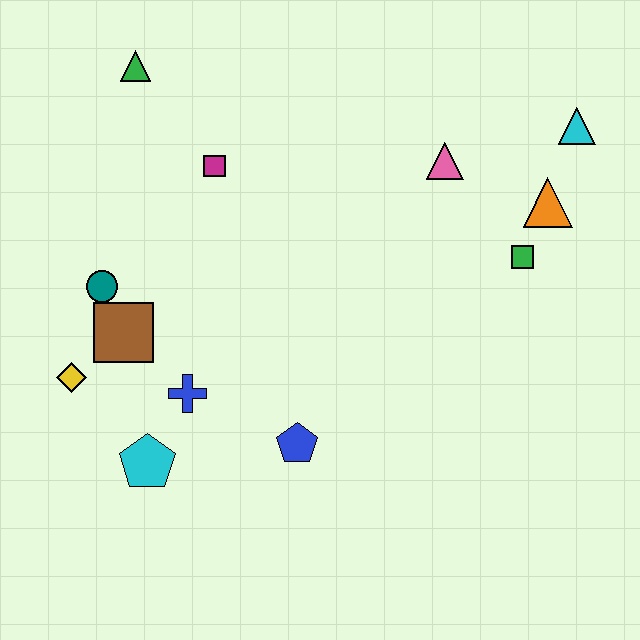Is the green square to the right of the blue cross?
Yes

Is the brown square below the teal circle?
Yes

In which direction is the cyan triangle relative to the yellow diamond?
The cyan triangle is to the right of the yellow diamond.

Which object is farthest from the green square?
The yellow diamond is farthest from the green square.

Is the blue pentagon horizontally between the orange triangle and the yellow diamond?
Yes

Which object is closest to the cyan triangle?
The orange triangle is closest to the cyan triangle.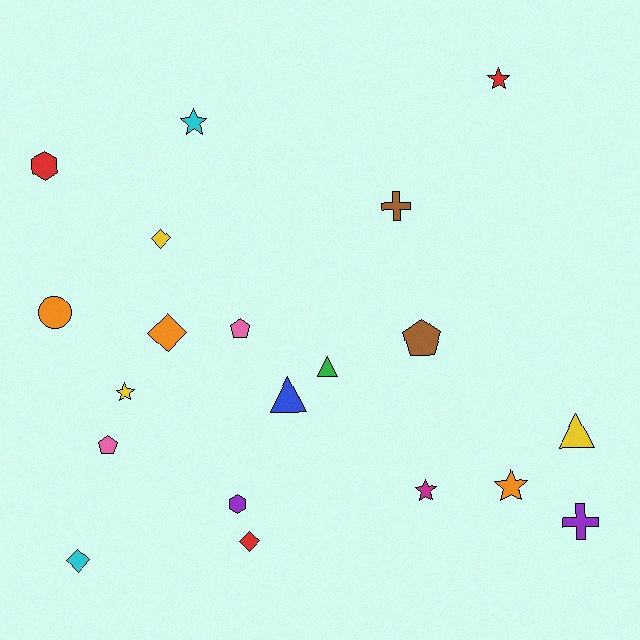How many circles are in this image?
There is 1 circle.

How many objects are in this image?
There are 20 objects.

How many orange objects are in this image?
There are 3 orange objects.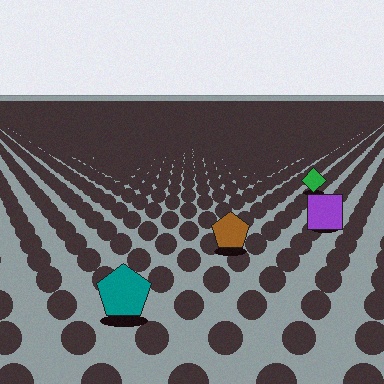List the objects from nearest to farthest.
From nearest to farthest: the teal pentagon, the brown pentagon, the purple square, the green diamond.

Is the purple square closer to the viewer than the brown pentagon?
No. The brown pentagon is closer — you can tell from the texture gradient: the ground texture is coarser near it.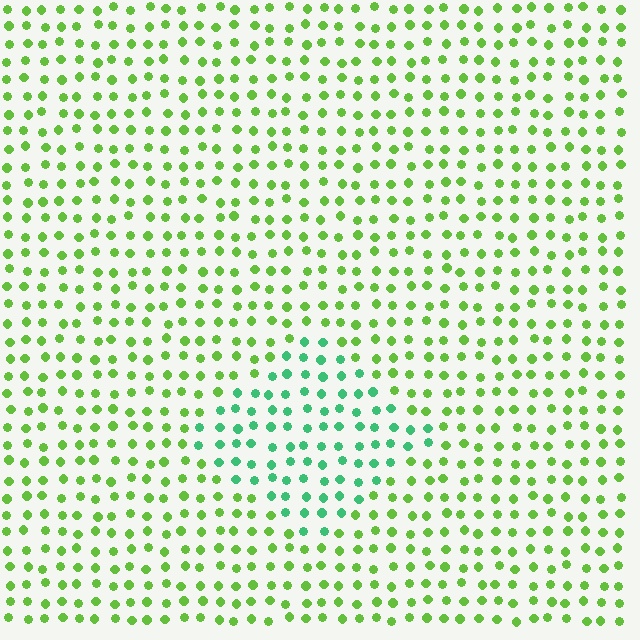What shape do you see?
I see a diamond.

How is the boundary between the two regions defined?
The boundary is defined purely by a slight shift in hue (about 44 degrees). Spacing, size, and orientation are identical on both sides.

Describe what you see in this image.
The image is filled with small lime elements in a uniform arrangement. A diamond-shaped region is visible where the elements are tinted to a slightly different hue, forming a subtle color boundary.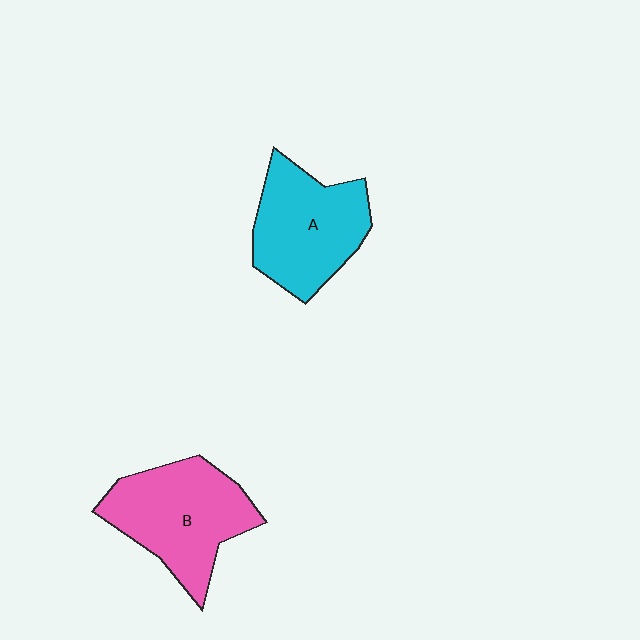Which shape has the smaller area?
Shape A (cyan).